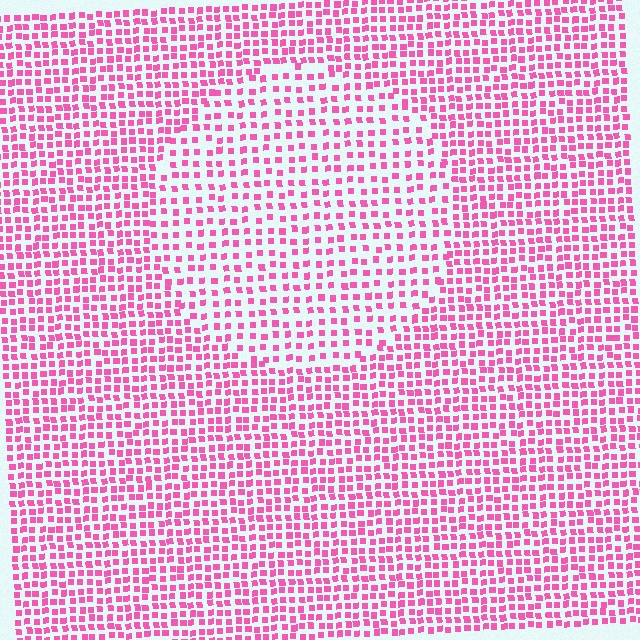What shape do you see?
I see a circle.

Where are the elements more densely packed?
The elements are more densely packed outside the circle boundary.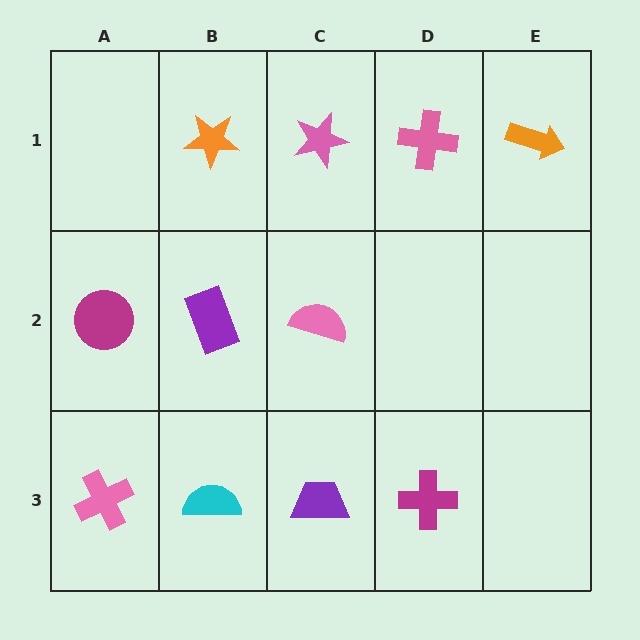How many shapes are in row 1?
4 shapes.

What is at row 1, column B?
An orange star.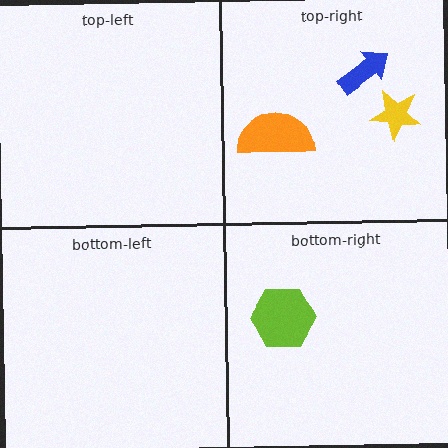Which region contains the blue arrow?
The top-right region.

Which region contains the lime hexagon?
The bottom-right region.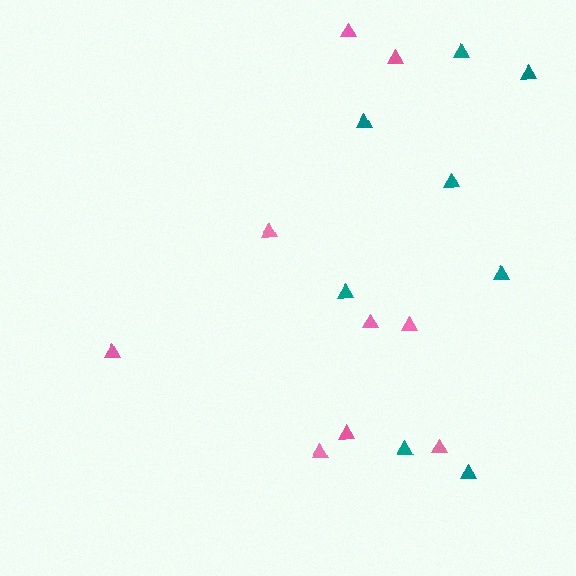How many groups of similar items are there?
There are 2 groups: one group of pink triangles (9) and one group of teal triangles (8).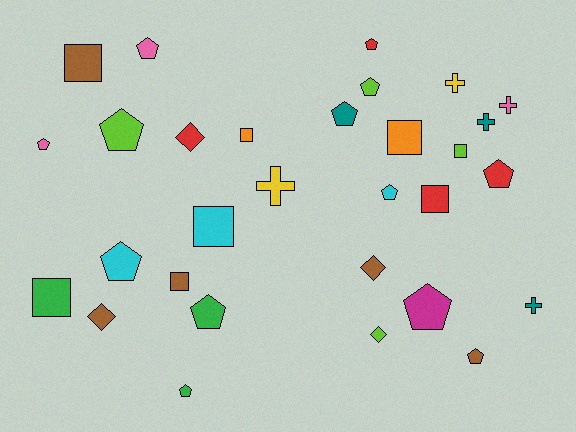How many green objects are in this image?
There are 3 green objects.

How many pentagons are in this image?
There are 13 pentagons.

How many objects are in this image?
There are 30 objects.